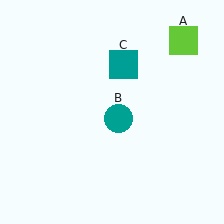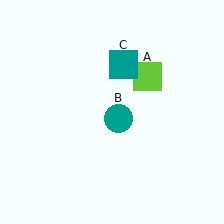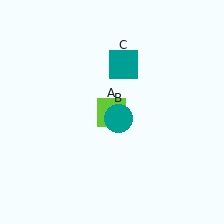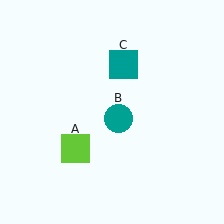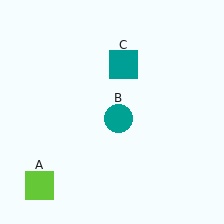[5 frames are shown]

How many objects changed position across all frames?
1 object changed position: lime square (object A).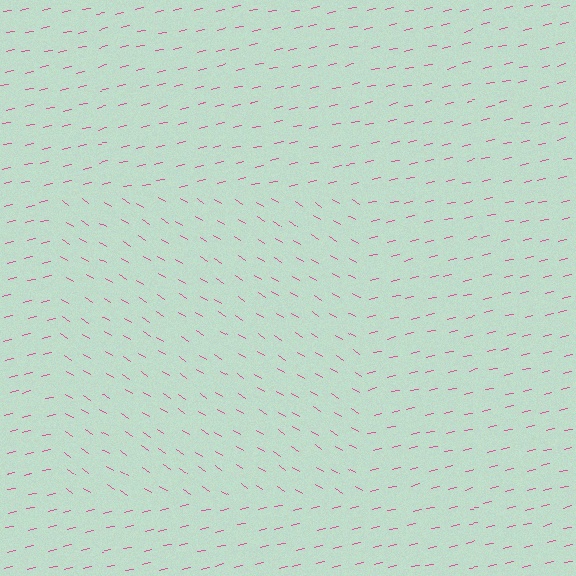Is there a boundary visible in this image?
Yes, there is a texture boundary formed by a change in line orientation.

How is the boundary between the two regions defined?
The boundary is defined purely by a change in line orientation (approximately 45 degrees difference). All lines are the same color and thickness.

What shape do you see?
I see a rectangle.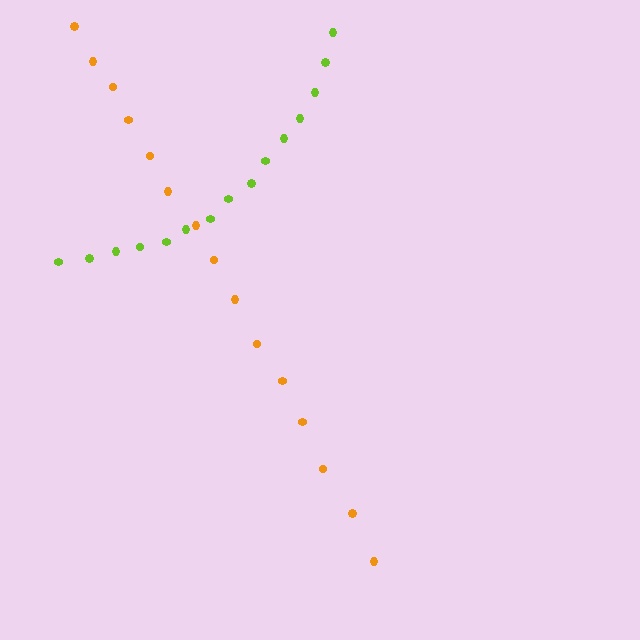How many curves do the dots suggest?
There are 2 distinct paths.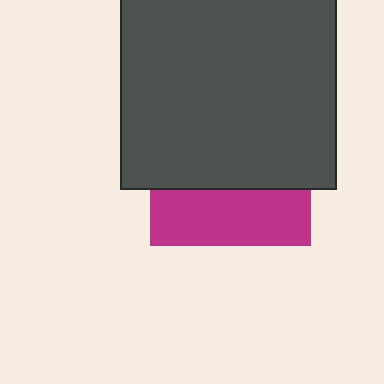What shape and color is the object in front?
The object in front is a dark gray square.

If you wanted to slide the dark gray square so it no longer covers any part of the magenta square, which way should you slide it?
Slide it up — that is the most direct way to separate the two shapes.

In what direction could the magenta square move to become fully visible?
The magenta square could move down. That would shift it out from behind the dark gray square entirely.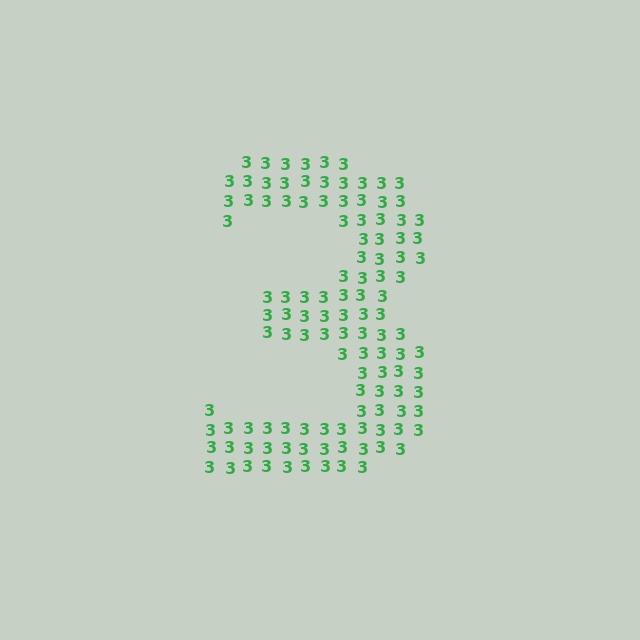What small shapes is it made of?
It is made of small digit 3's.